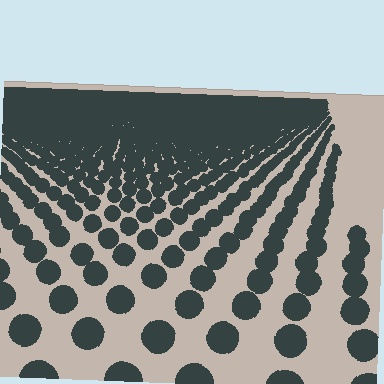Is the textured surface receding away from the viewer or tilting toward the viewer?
The surface is receding away from the viewer. Texture elements get smaller and denser toward the top.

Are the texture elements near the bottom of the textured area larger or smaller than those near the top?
Larger. Near the bottom, elements are closer to the viewer and appear at a bigger on-screen size.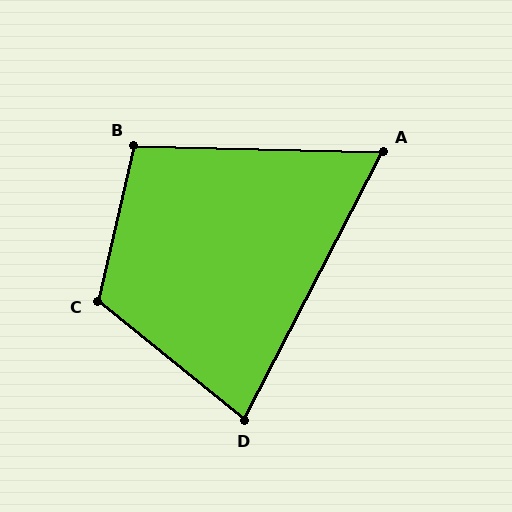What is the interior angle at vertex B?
Approximately 102 degrees (obtuse).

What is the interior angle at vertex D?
Approximately 78 degrees (acute).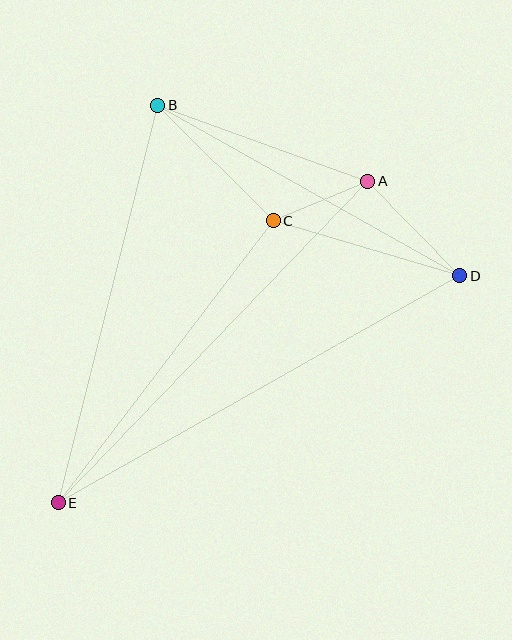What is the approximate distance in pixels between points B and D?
The distance between B and D is approximately 347 pixels.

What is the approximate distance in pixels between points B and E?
The distance between B and E is approximately 410 pixels.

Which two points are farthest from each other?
Points D and E are farthest from each other.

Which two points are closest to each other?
Points A and C are closest to each other.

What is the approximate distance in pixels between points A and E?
The distance between A and E is approximately 447 pixels.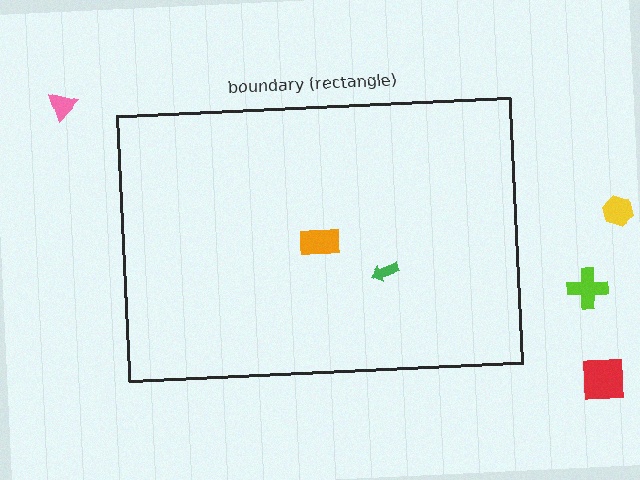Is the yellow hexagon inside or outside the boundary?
Outside.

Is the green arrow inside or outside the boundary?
Inside.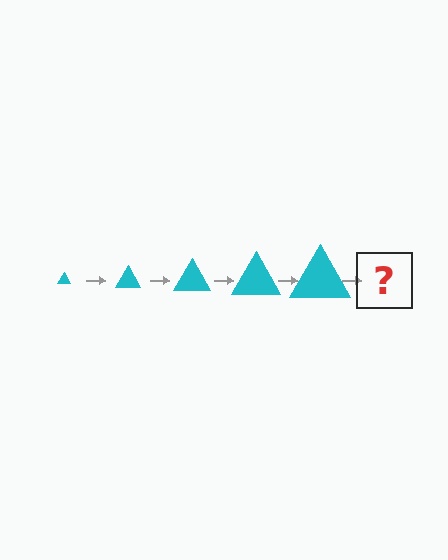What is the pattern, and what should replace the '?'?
The pattern is that the triangle gets progressively larger each step. The '?' should be a cyan triangle, larger than the previous one.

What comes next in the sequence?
The next element should be a cyan triangle, larger than the previous one.